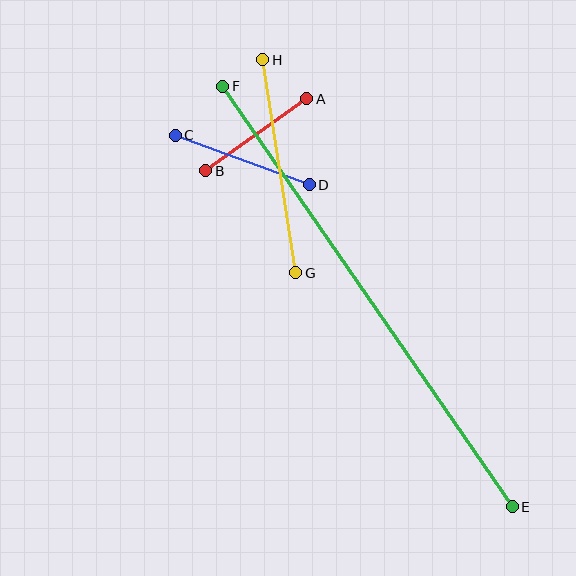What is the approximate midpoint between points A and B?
The midpoint is at approximately (256, 135) pixels.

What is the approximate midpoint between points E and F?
The midpoint is at approximately (368, 297) pixels.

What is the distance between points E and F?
The distance is approximately 510 pixels.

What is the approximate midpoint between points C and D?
The midpoint is at approximately (242, 160) pixels.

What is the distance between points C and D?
The distance is approximately 143 pixels.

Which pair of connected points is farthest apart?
Points E and F are farthest apart.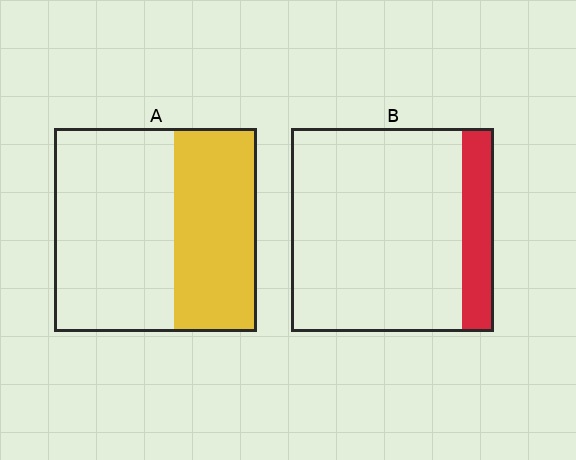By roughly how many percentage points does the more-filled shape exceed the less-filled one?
By roughly 25 percentage points (A over B).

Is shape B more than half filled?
No.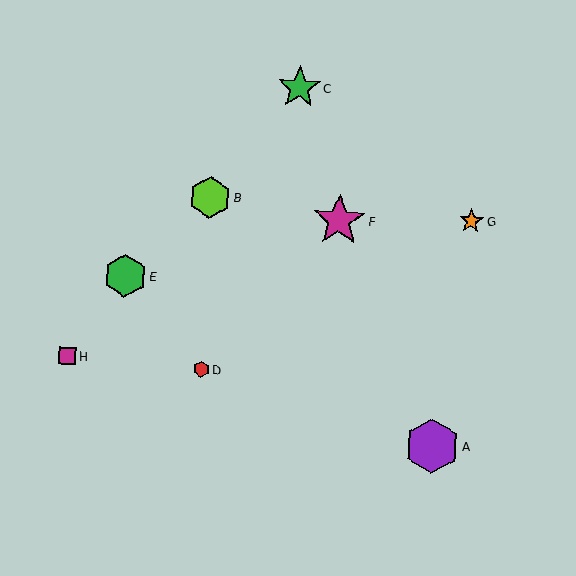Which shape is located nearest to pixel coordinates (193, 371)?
The red hexagon (labeled D) at (201, 369) is nearest to that location.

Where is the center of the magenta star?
The center of the magenta star is at (339, 221).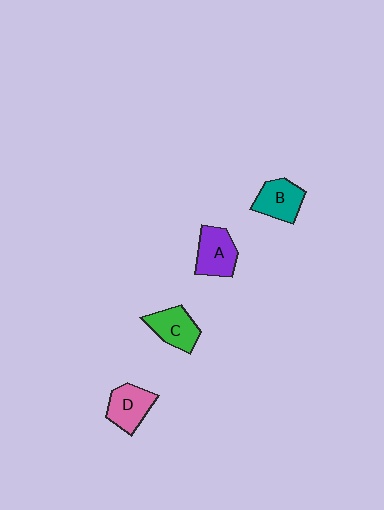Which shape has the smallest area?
Shape B (teal).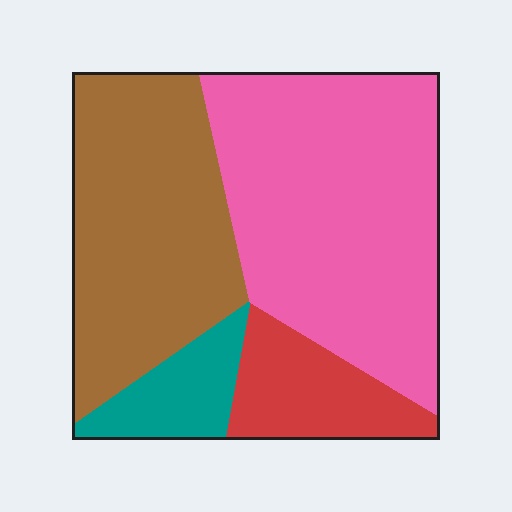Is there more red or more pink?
Pink.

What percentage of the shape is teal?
Teal takes up about one tenth (1/10) of the shape.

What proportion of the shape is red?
Red takes up less than a quarter of the shape.